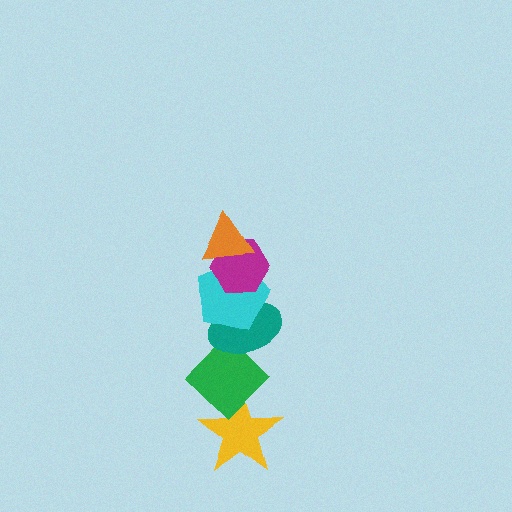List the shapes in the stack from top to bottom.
From top to bottom: the orange triangle, the magenta hexagon, the cyan pentagon, the teal ellipse, the green diamond, the yellow star.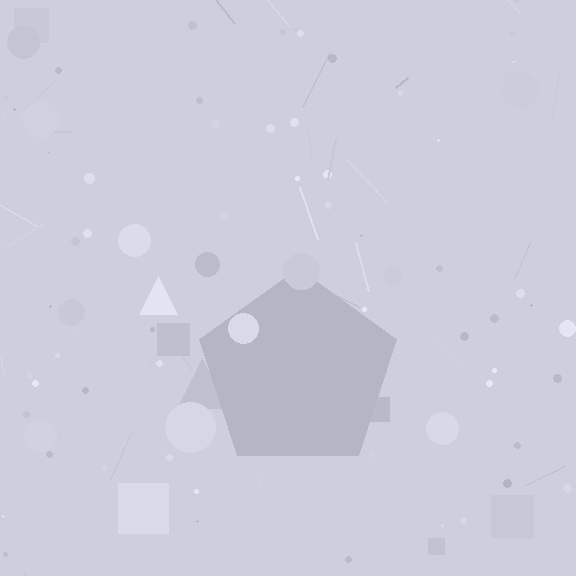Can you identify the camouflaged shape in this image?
The camouflaged shape is a pentagon.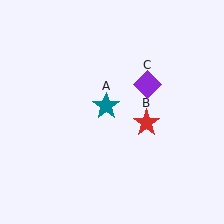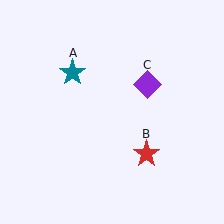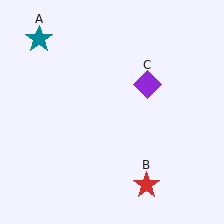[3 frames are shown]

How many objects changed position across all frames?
2 objects changed position: teal star (object A), red star (object B).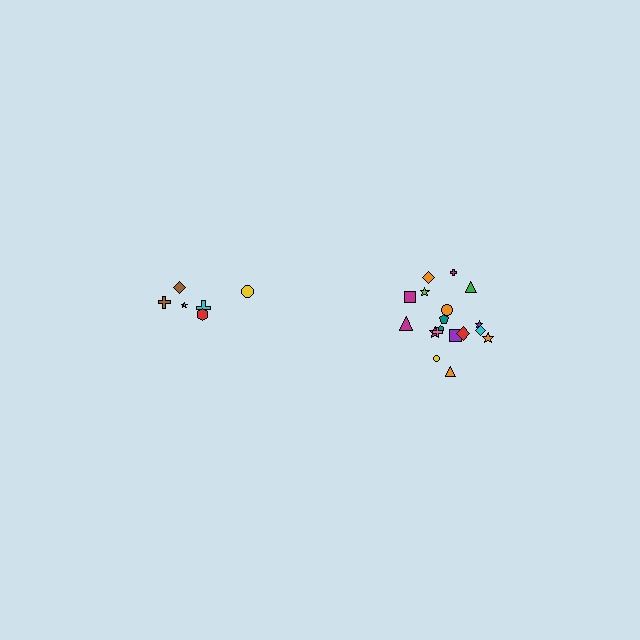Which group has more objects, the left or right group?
The right group.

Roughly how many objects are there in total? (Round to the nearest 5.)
Roughly 25 objects in total.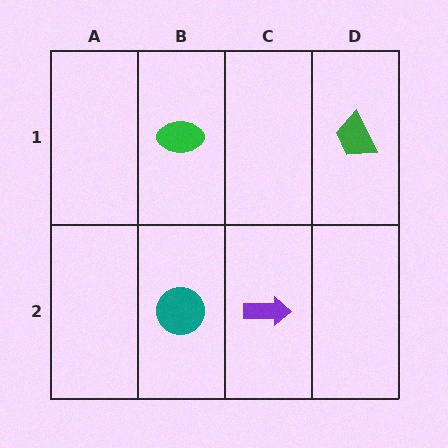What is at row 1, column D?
A green trapezoid.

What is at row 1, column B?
A green ellipse.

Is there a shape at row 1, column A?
No, that cell is empty.